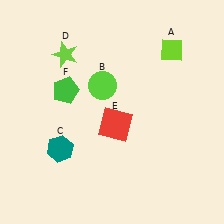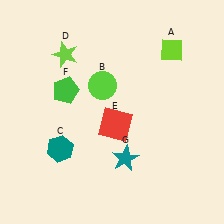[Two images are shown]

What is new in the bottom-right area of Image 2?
A teal star (G) was added in the bottom-right area of Image 2.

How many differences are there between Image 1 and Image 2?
There is 1 difference between the two images.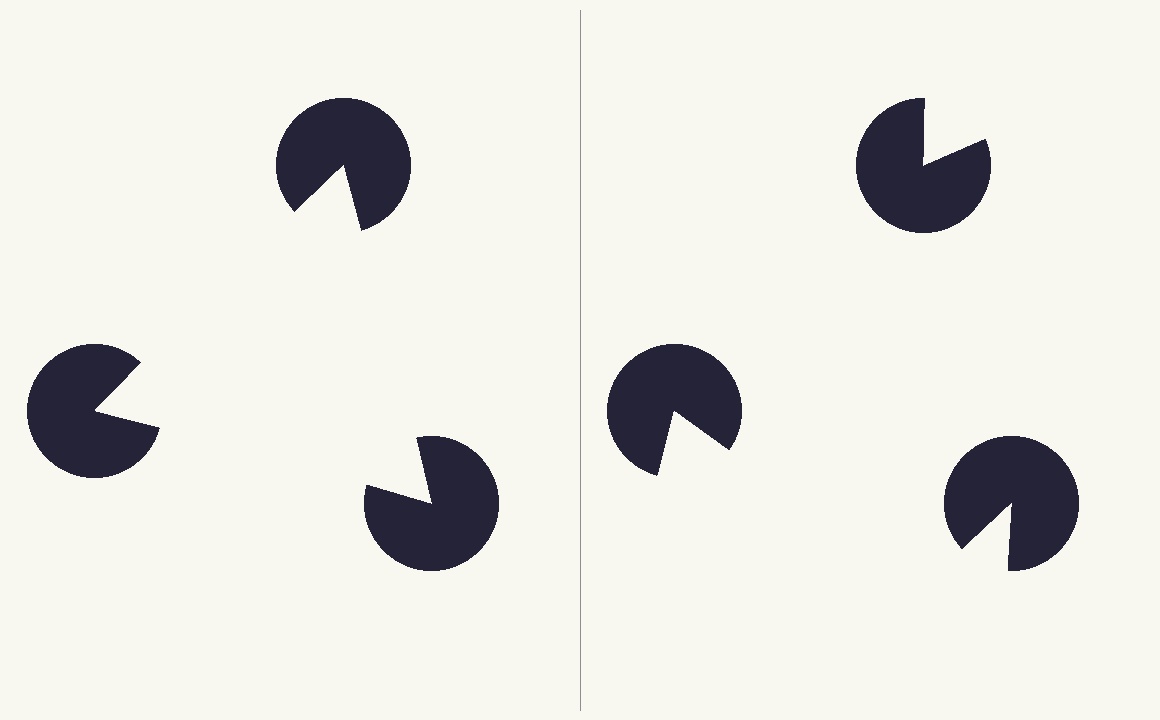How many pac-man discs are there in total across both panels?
6 — 3 on each side.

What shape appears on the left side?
An illusory triangle.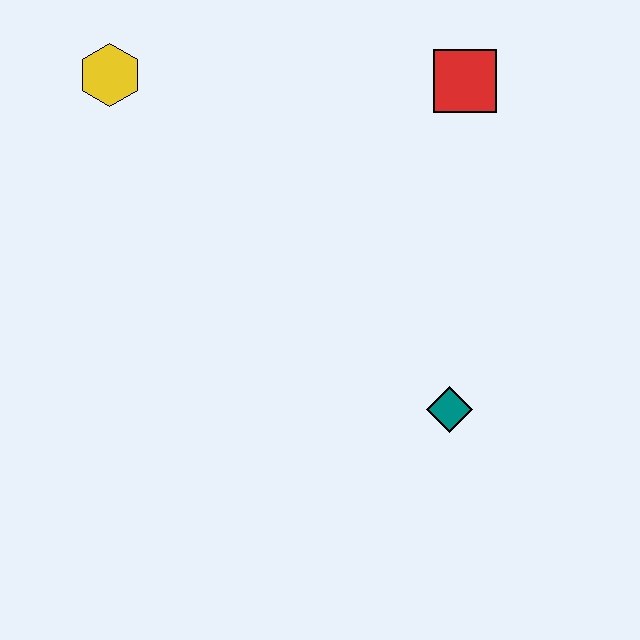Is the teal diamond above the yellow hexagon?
No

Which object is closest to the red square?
The teal diamond is closest to the red square.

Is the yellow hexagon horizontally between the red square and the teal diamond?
No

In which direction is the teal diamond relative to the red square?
The teal diamond is below the red square.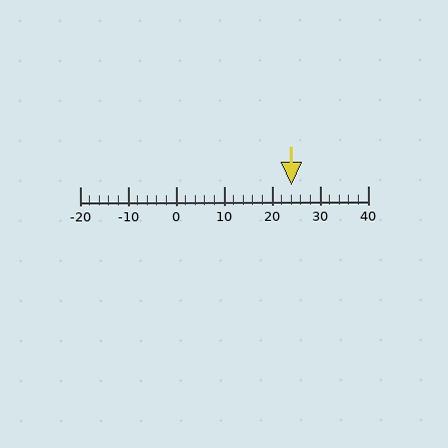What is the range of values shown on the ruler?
The ruler shows values from -20 to 40.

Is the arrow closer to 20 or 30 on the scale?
The arrow is closer to 20.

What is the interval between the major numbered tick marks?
The major tick marks are spaced 10 units apart.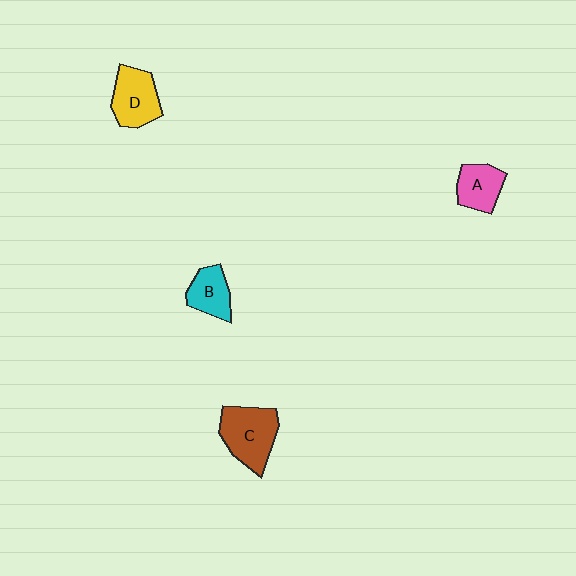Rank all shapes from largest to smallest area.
From largest to smallest: C (brown), D (yellow), A (pink), B (cyan).